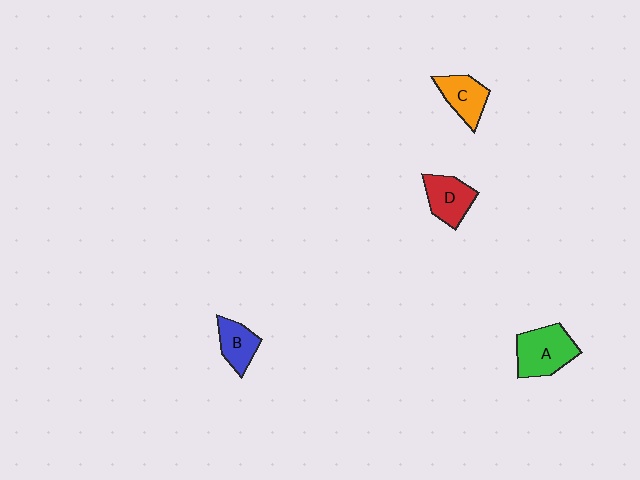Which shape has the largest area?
Shape A (green).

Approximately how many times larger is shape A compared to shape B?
Approximately 1.6 times.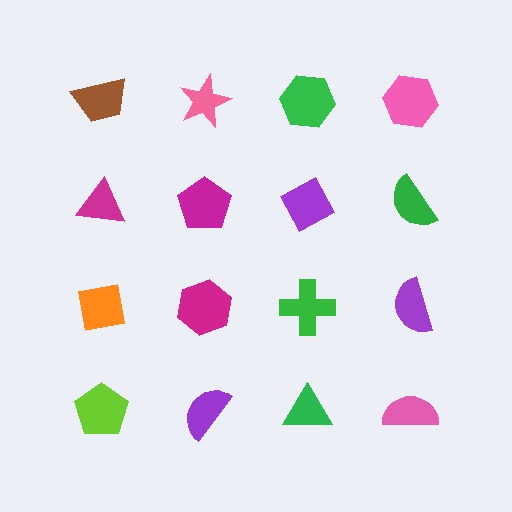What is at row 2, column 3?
A purple diamond.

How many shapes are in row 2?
4 shapes.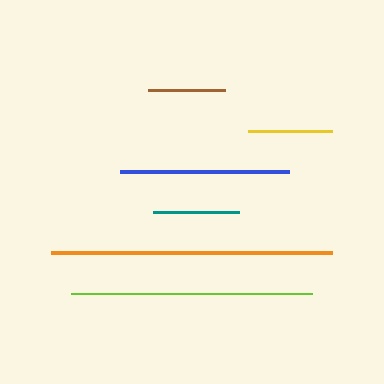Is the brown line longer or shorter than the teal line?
The teal line is longer than the brown line.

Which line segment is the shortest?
The brown line is the shortest at approximately 77 pixels.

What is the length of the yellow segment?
The yellow segment is approximately 84 pixels long.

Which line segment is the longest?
The orange line is the longest at approximately 281 pixels.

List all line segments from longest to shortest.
From longest to shortest: orange, lime, blue, teal, yellow, brown.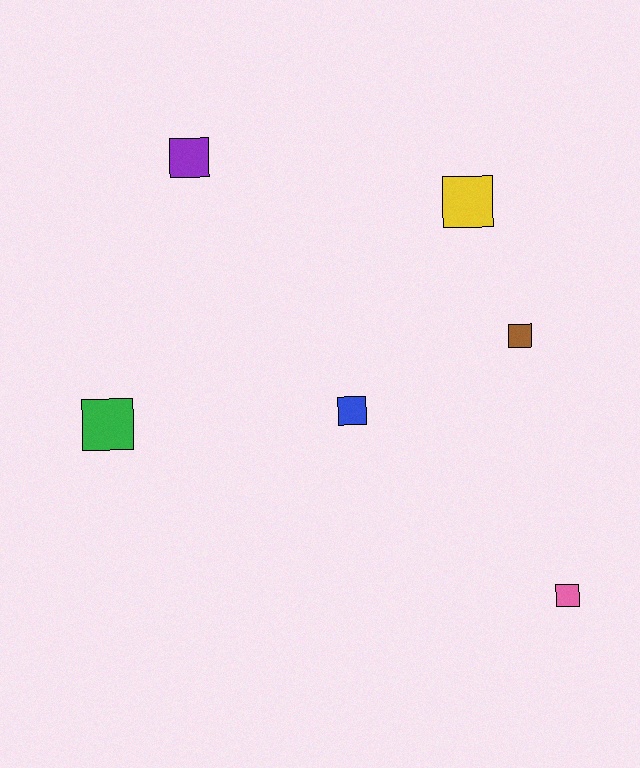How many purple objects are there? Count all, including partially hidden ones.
There is 1 purple object.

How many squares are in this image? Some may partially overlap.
There are 6 squares.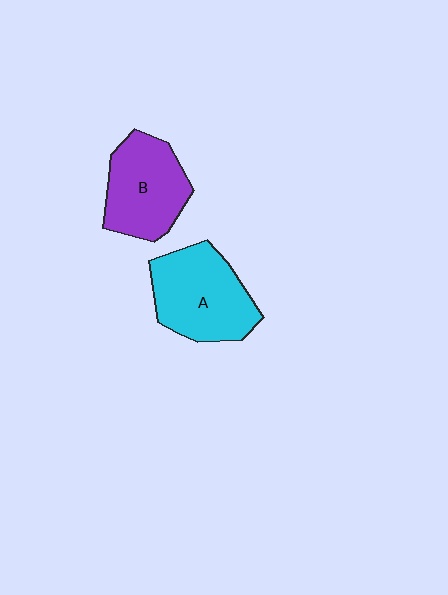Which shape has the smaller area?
Shape B (purple).